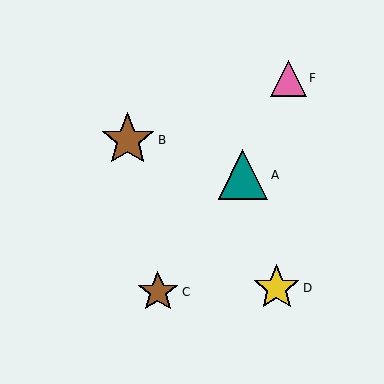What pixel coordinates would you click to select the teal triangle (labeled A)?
Click at (243, 175) to select the teal triangle A.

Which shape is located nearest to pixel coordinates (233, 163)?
The teal triangle (labeled A) at (243, 175) is nearest to that location.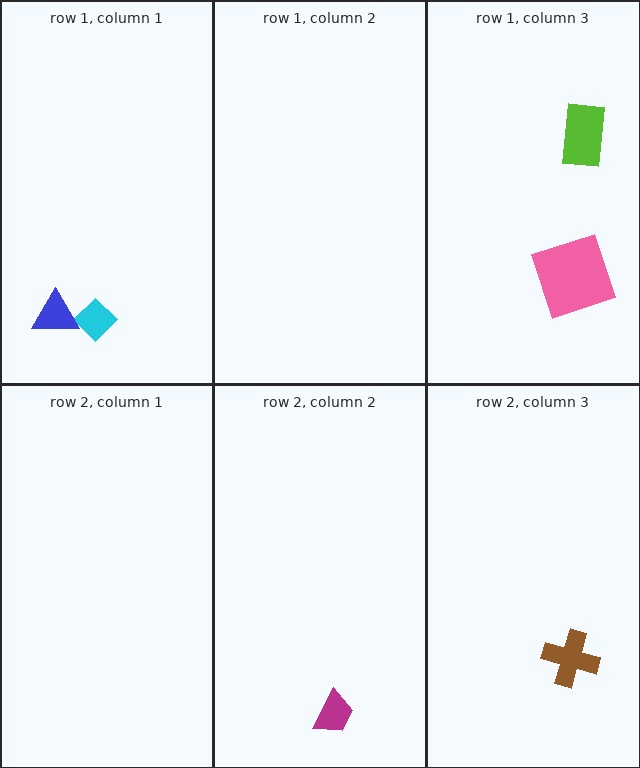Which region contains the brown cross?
The row 2, column 3 region.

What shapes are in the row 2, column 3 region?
The brown cross.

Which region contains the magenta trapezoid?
The row 2, column 2 region.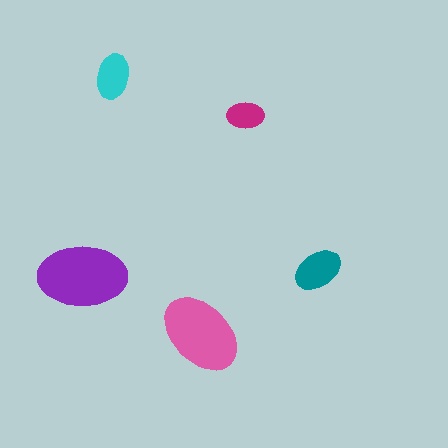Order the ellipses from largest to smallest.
the purple one, the pink one, the teal one, the cyan one, the magenta one.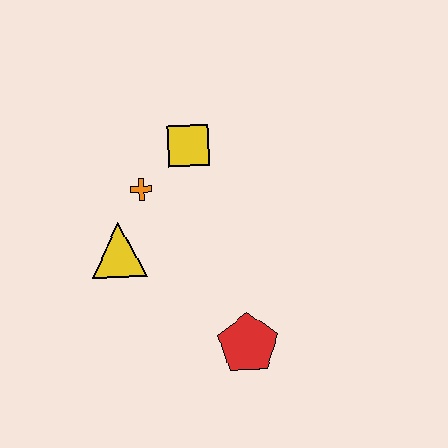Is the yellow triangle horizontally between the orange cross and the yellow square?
No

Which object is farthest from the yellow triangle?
The red pentagon is farthest from the yellow triangle.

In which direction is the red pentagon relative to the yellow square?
The red pentagon is below the yellow square.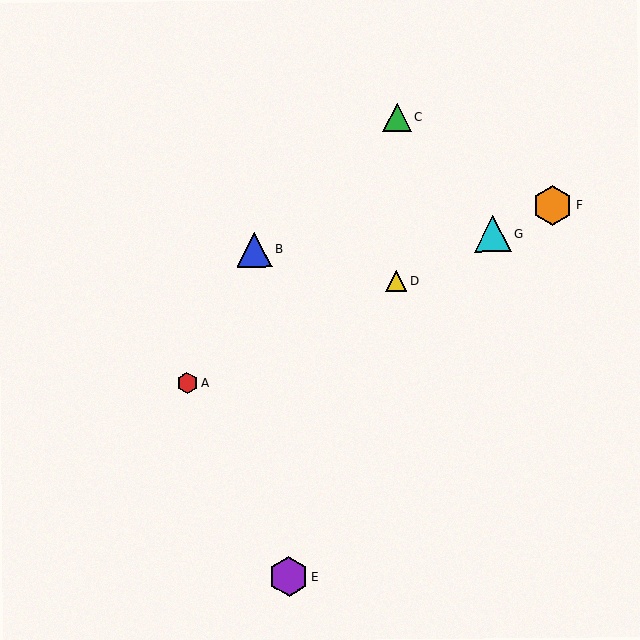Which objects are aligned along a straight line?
Objects A, D, F, G are aligned along a straight line.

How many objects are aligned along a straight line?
4 objects (A, D, F, G) are aligned along a straight line.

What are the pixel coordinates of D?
Object D is at (396, 281).